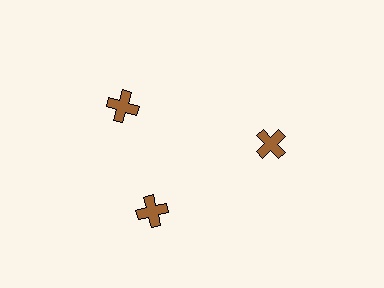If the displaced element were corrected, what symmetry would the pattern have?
It would have 3-fold rotational symmetry — the pattern would map onto itself every 120 degrees.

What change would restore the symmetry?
The symmetry would be restored by rotating it back into even spacing with its neighbors so that all 3 crosses sit at equal angles and equal distance from the center.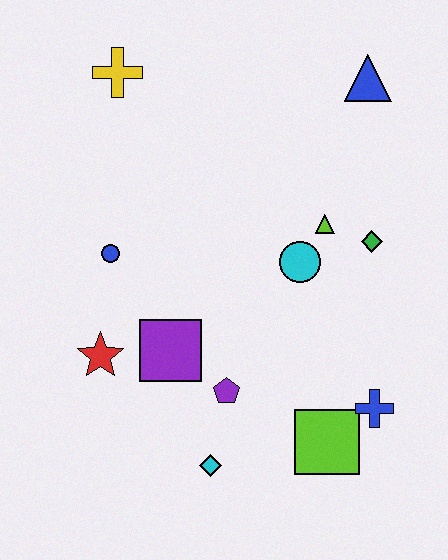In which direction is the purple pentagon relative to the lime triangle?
The purple pentagon is below the lime triangle.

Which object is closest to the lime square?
The blue cross is closest to the lime square.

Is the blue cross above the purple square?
No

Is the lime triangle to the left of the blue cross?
Yes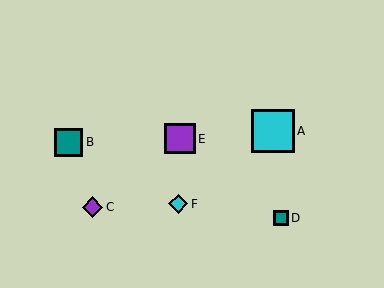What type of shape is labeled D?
Shape D is a teal square.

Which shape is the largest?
The cyan square (labeled A) is the largest.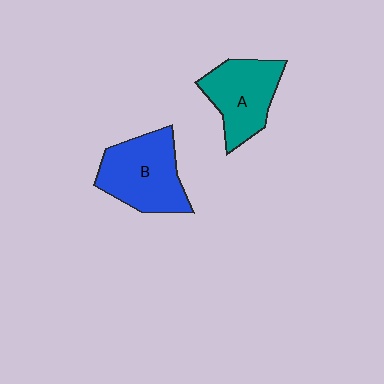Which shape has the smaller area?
Shape A (teal).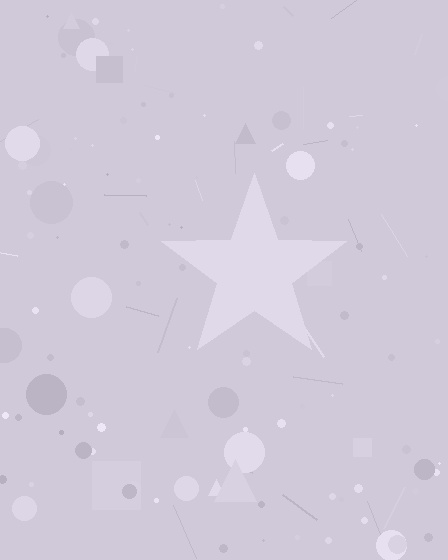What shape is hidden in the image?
A star is hidden in the image.